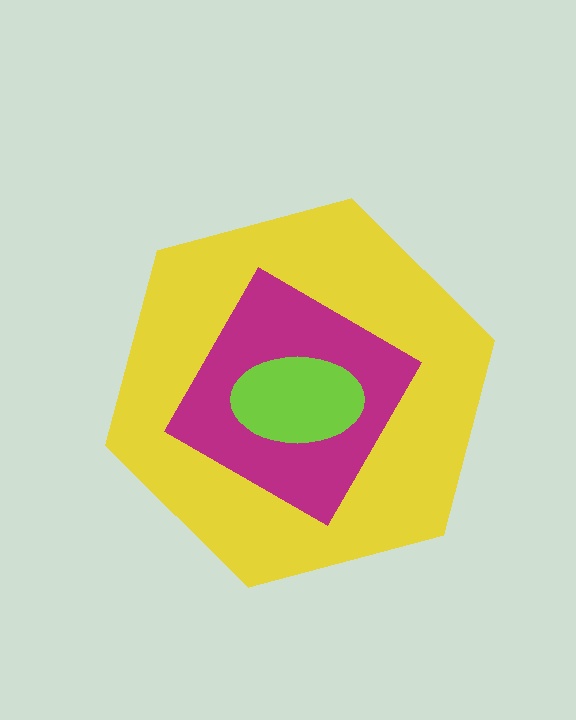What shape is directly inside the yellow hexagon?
The magenta square.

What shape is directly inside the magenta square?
The lime ellipse.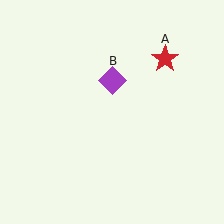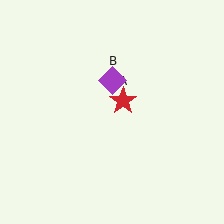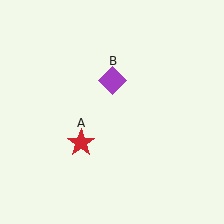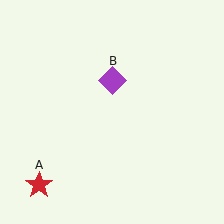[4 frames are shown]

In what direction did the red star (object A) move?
The red star (object A) moved down and to the left.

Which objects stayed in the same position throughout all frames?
Purple diamond (object B) remained stationary.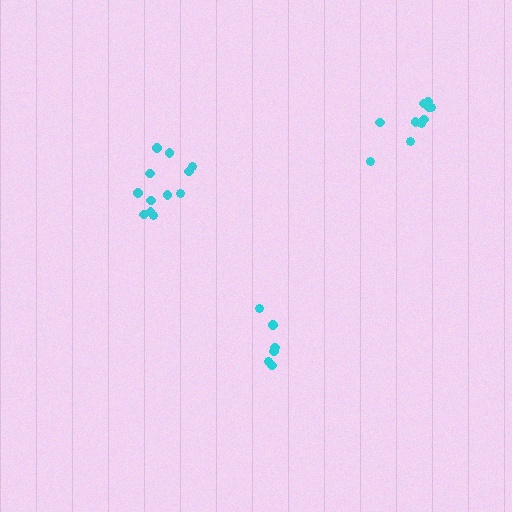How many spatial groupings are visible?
There are 3 spatial groupings.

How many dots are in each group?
Group 1: 12 dots, Group 2: 10 dots, Group 3: 6 dots (28 total).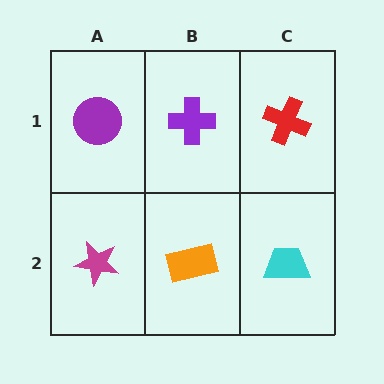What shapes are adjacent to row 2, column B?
A purple cross (row 1, column B), a magenta star (row 2, column A), a cyan trapezoid (row 2, column C).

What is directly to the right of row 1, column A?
A purple cross.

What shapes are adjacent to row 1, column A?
A magenta star (row 2, column A), a purple cross (row 1, column B).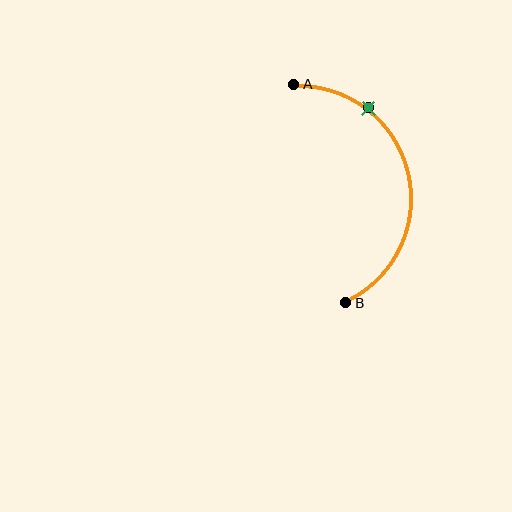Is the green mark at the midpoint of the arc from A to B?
No. The green mark lies on the arc but is closer to endpoint A. The arc midpoint would be at the point on the curve equidistant along the arc from both A and B.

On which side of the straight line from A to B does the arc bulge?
The arc bulges to the right of the straight line connecting A and B.